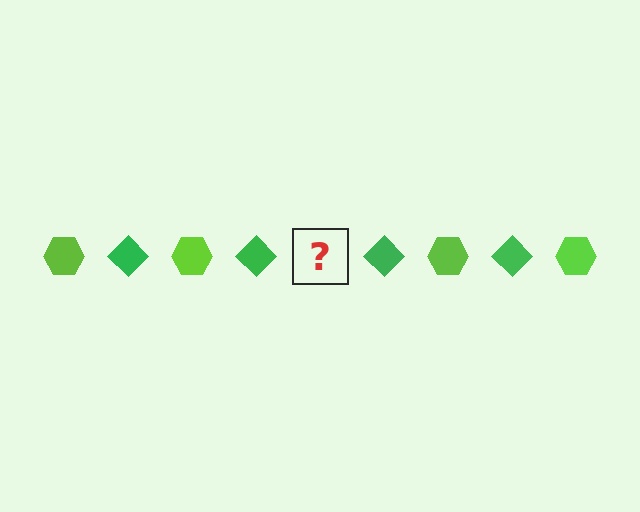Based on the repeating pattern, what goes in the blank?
The blank should be a lime hexagon.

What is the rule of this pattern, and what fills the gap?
The rule is that the pattern alternates between lime hexagon and green diamond. The gap should be filled with a lime hexagon.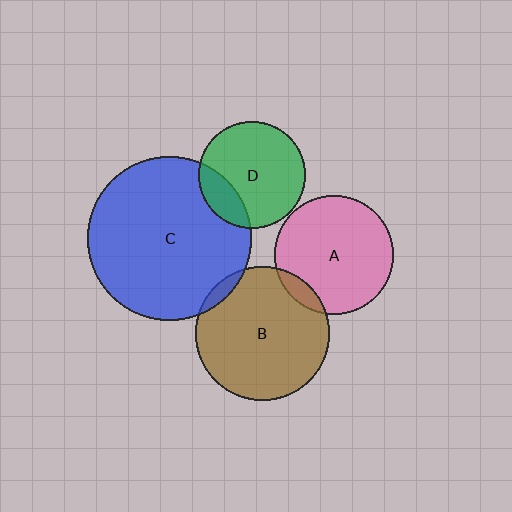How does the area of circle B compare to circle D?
Approximately 1.6 times.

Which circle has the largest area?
Circle C (blue).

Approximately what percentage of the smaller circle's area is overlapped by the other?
Approximately 5%.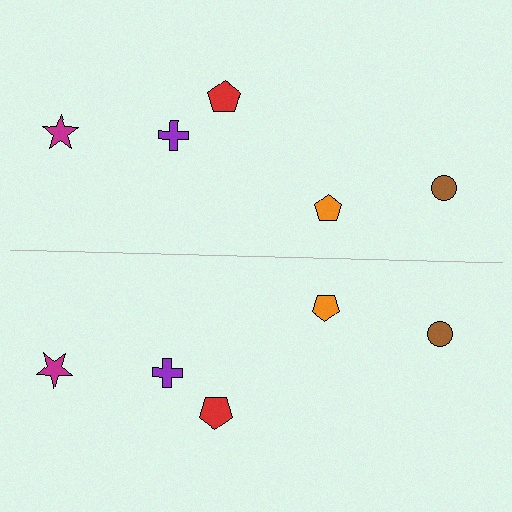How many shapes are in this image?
There are 10 shapes in this image.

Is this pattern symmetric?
Yes, this pattern has bilateral (reflection) symmetry.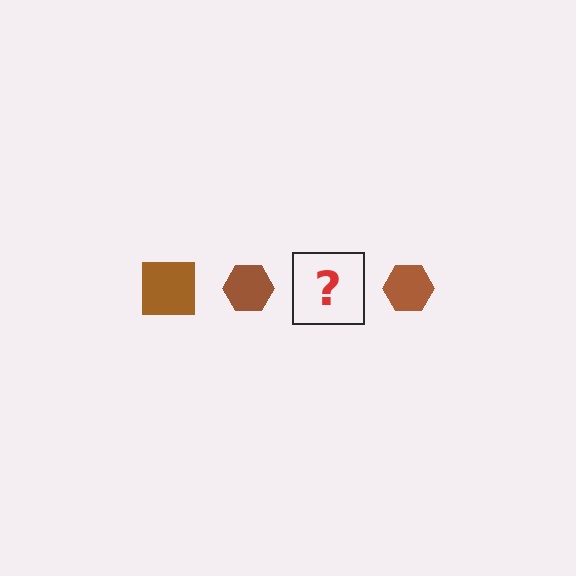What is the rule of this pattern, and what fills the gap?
The rule is that the pattern cycles through square, hexagon shapes in brown. The gap should be filled with a brown square.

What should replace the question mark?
The question mark should be replaced with a brown square.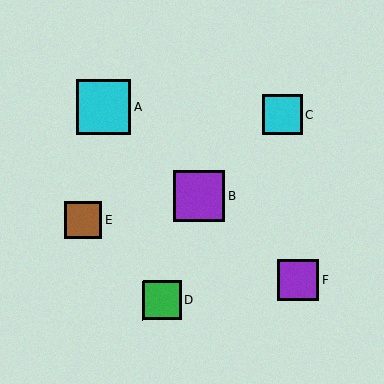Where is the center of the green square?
The center of the green square is at (162, 300).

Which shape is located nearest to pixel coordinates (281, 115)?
The cyan square (labeled C) at (283, 115) is nearest to that location.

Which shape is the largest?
The cyan square (labeled A) is the largest.